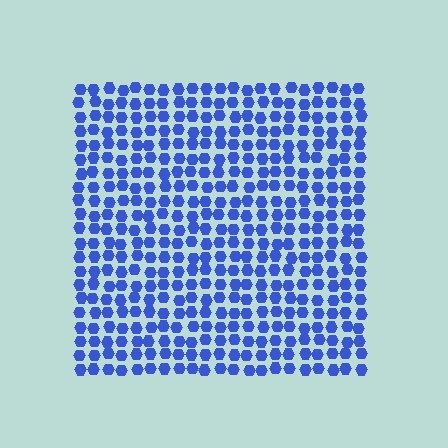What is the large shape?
The large shape is a square.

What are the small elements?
The small elements are hexagons.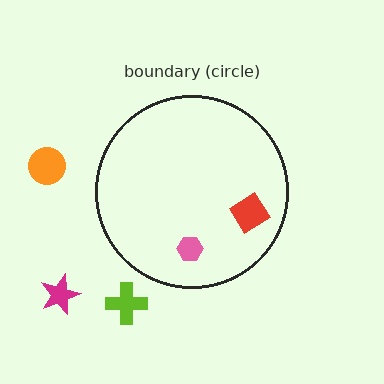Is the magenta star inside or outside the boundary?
Outside.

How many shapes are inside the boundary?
2 inside, 3 outside.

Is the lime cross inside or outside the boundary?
Outside.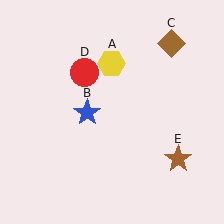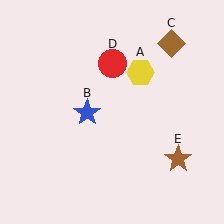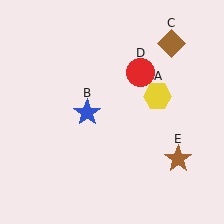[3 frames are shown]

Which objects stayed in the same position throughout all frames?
Blue star (object B) and brown diamond (object C) and brown star (object E) remained stationary.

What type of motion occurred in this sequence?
The yellow hexagon (object A), red circle (object D) rotated clockwise around the center of the scene.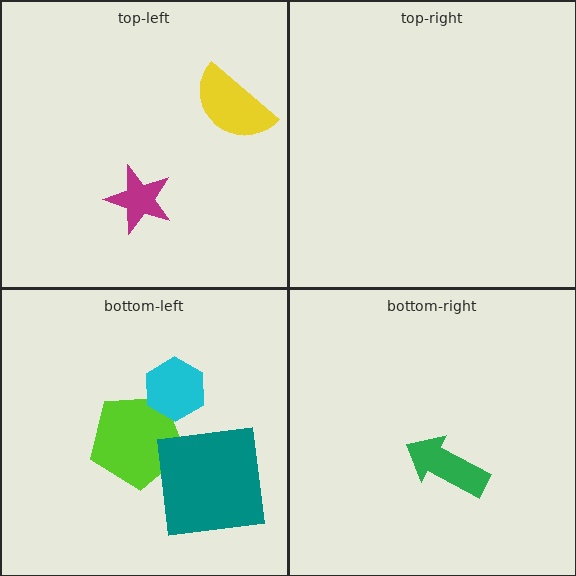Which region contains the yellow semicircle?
The top-left region.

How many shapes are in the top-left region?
2.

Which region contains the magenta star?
The top-left region.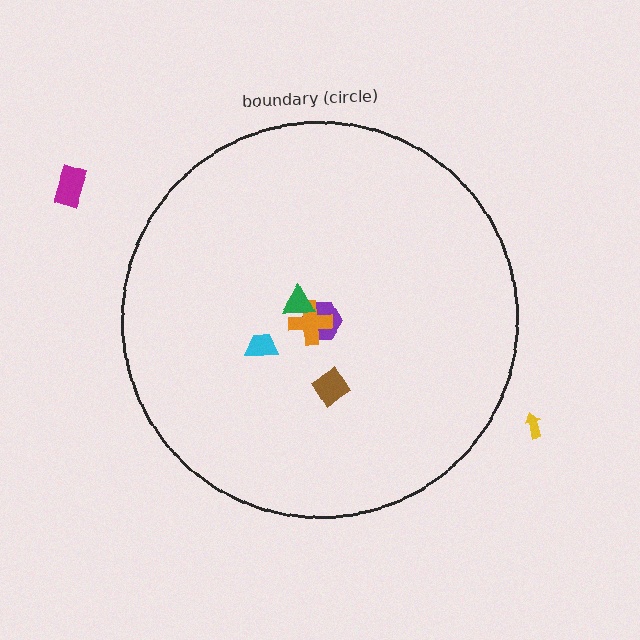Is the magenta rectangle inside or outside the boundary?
Outside.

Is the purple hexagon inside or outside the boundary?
Inside.